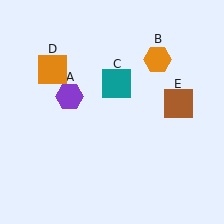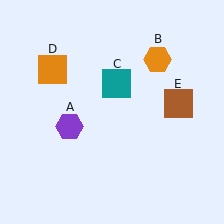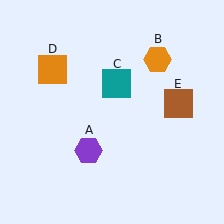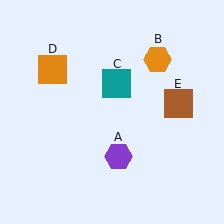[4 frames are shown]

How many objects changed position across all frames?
1 object changed position: purple hexagon (object A).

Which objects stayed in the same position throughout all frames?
Orange hexagon (object B) and teal square (object C) and orange square (object D) and brown square (object E) remained stationary.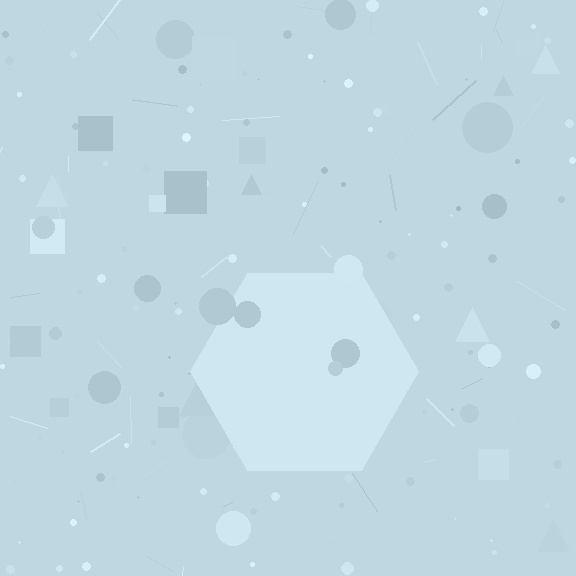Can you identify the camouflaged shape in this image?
The camouflaged shape is a hexagon.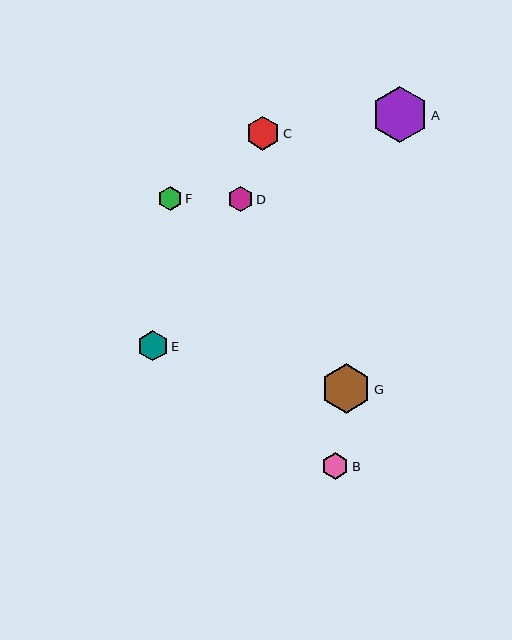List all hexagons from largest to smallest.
From largest to smallest: A, G, C, E, B, D, F.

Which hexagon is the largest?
Hexagon A is the largest with a size of approximately 56 pixels.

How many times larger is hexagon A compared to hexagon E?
Hexagon A is approximately 1.8 times the size of hexagon E.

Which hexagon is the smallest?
Hexagon F is the smallest with a size of approximately 24 pixels.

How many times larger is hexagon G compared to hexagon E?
Hexagon G is approximately 1.6 times the size of hexagon E.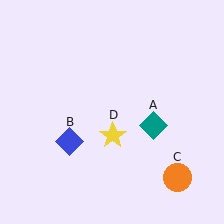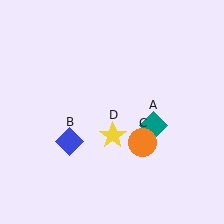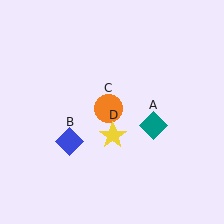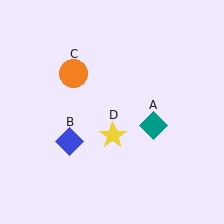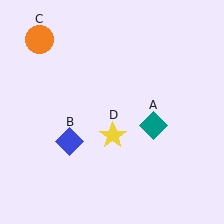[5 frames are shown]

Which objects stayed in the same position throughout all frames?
Teal diamond (object A) and blue diamond (object B) and yellow star (object D) remained stationary.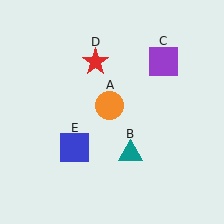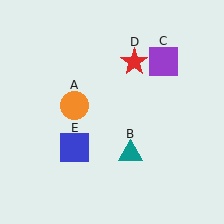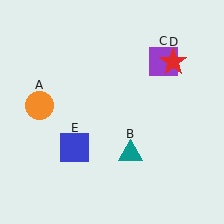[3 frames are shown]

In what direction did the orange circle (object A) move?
The orange circle (object A) moved left.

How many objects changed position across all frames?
2 objects changed position: orange circle (object A), red star (object D).